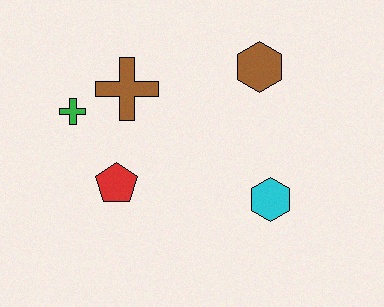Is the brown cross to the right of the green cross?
Yes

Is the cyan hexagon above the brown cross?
No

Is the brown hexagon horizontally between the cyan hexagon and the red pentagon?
Yes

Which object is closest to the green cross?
The brown cross is closest to the green cross.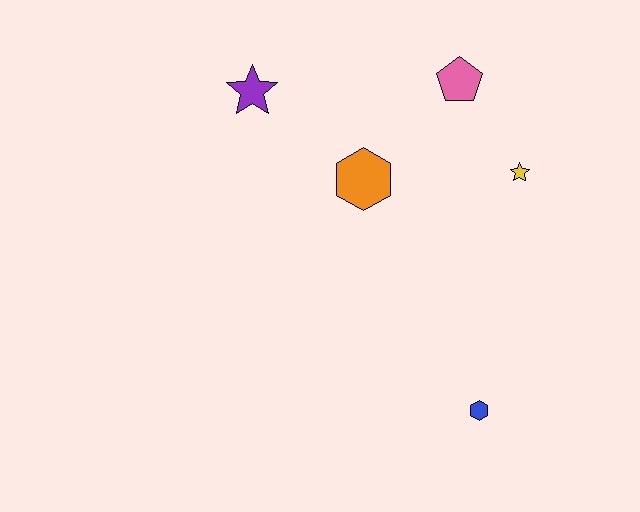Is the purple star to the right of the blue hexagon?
No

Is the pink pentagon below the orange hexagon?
No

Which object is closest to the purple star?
The orange hexagon is closest to the purple star.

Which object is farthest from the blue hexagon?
The purple star is farthest from the blue hexagon.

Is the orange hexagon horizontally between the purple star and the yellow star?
Yes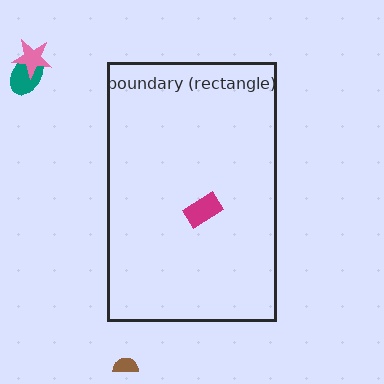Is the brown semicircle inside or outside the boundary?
Outside.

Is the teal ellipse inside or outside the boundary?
Outside.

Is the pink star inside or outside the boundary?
Outside.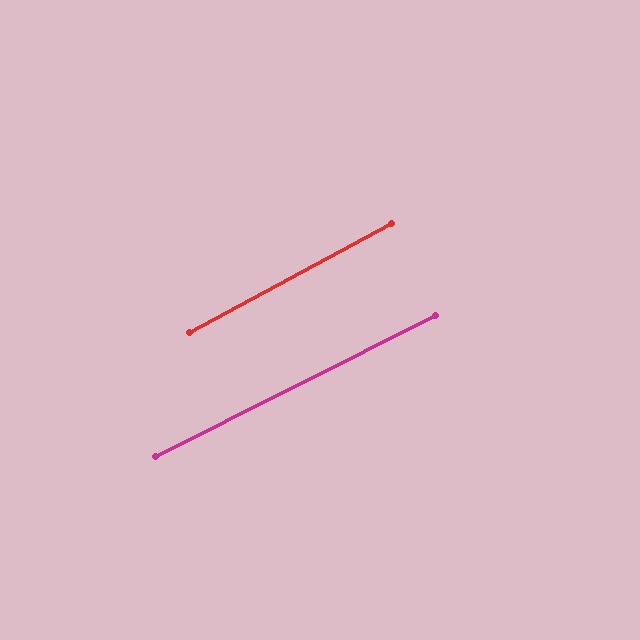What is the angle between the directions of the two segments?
Approximately 2 degrees.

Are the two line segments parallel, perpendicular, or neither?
Parallel — their directions differ by only 1.7°.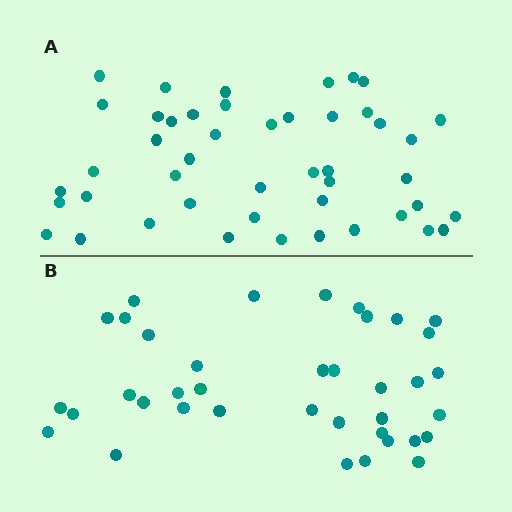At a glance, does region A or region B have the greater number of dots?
Region A (the top region) has more dots.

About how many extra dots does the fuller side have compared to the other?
Region A has roughly 8 or so more dots than region B.